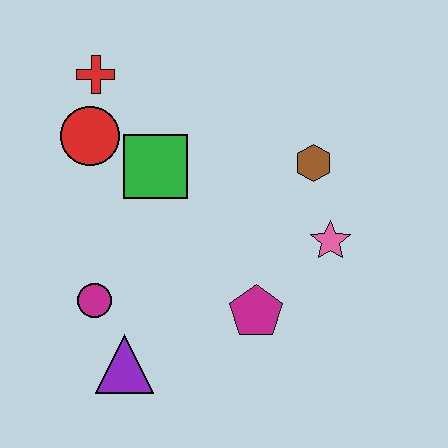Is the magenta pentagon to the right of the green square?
Yes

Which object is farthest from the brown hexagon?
The purple triangle is farthest from the brown hexagon.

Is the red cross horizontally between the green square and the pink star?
No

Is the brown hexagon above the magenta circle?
Yes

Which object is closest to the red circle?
The red cross is closest to the red circle.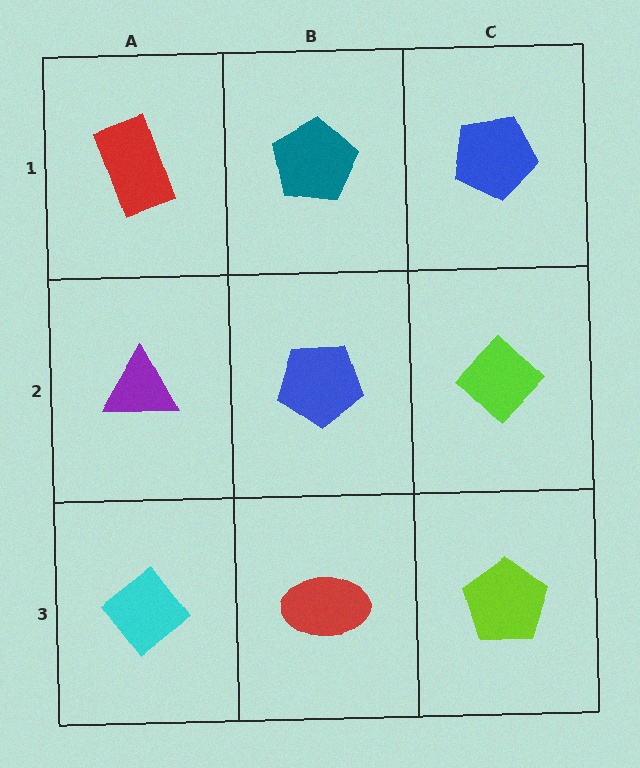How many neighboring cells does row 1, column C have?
2.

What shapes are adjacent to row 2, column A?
A red rectangle (row 1, column A), a cyan diamond (row 3, column A), a blue pentagon (row 2, column B).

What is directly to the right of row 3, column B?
A lime pentagon.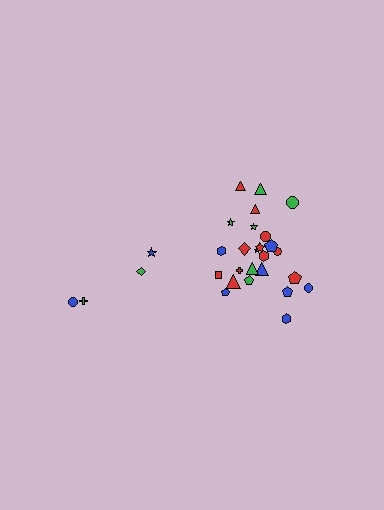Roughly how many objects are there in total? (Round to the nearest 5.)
Roughly 30 objects in total.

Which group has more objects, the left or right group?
The right group.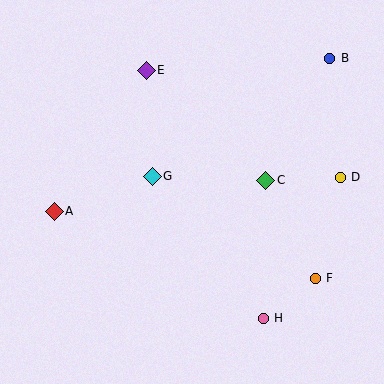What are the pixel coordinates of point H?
Point H is at (263, 318).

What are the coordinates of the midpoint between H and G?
The midpoint between H and G is at (208, 248).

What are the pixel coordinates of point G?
Point G is at (152, 177).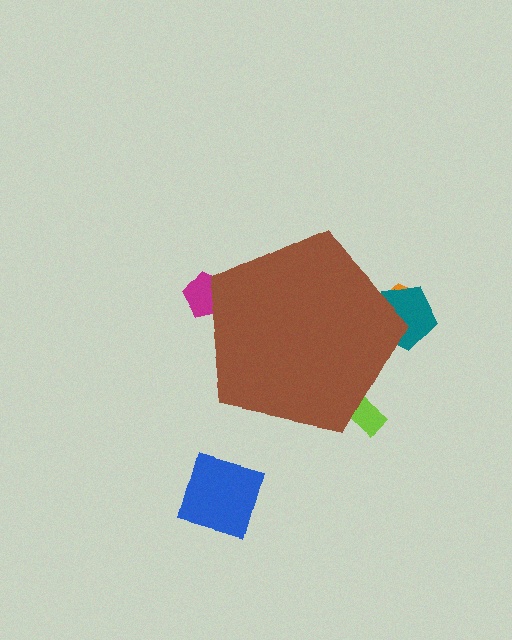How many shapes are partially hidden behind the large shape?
4 shapes are partially hidden.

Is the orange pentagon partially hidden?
Yes, the orange pentagon is partially hidden behind the brown pentagon.